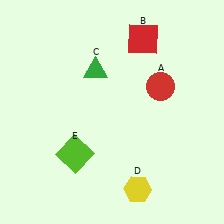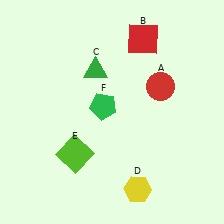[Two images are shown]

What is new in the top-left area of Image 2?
A green pentagon (F) was added in the top-left area of Image 2.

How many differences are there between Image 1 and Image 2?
There is 1 difference between the two images.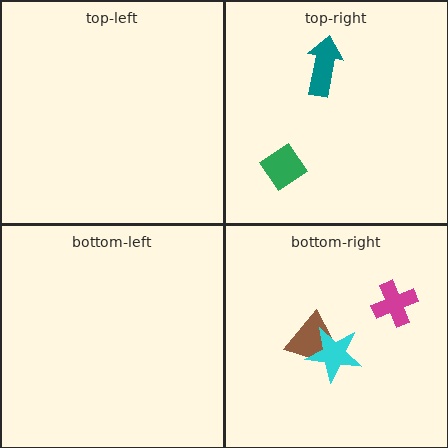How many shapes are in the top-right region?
2.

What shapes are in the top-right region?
The green diamond, the teal arrow.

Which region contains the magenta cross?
The bottom-right region.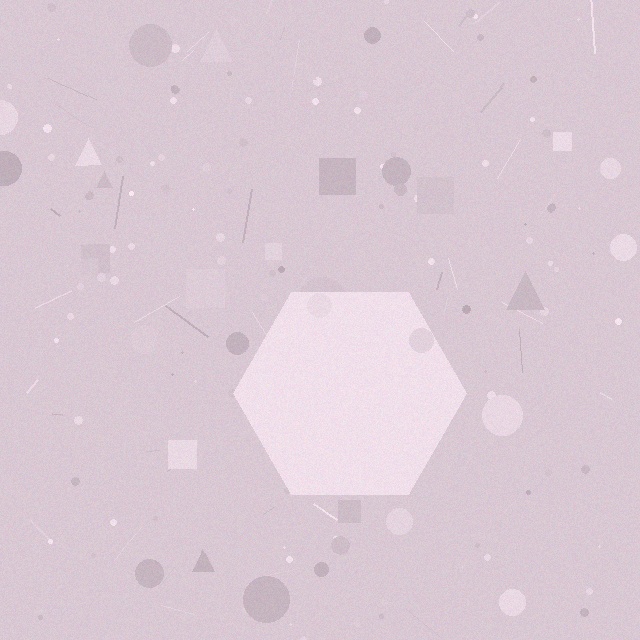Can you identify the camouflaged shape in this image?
The camouflaged shape is a hexagon.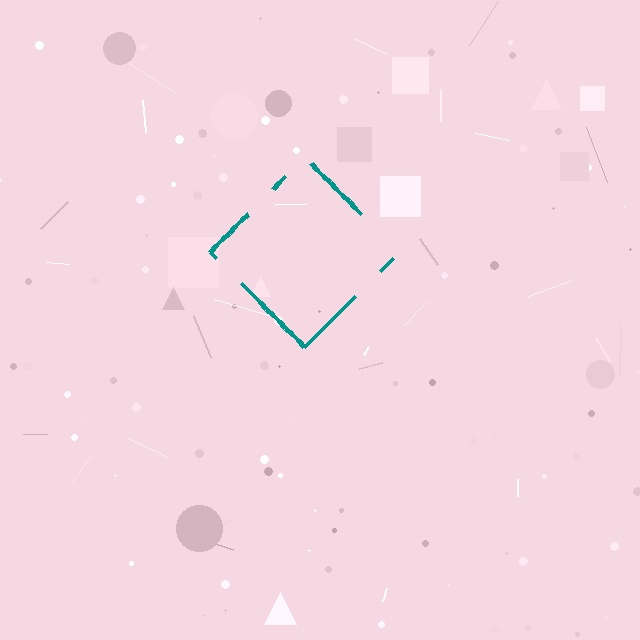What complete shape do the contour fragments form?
The contour fragments form a diamond.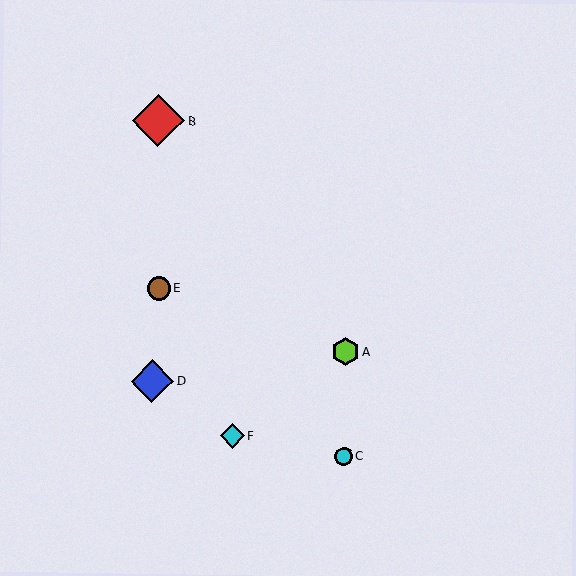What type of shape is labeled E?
Shape E is a brown circle.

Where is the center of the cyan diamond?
The center of the cyan diamond is at (232, 436).